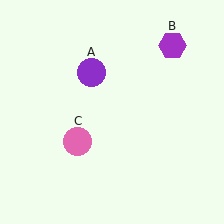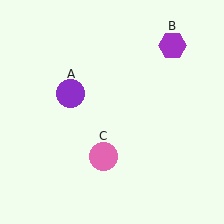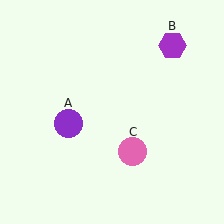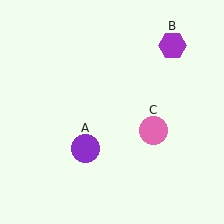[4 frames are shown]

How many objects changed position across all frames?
2 objects changed position: purple circle (object A), pink circle (object C).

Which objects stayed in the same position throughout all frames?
Purple hexagon (object B) remained stationary.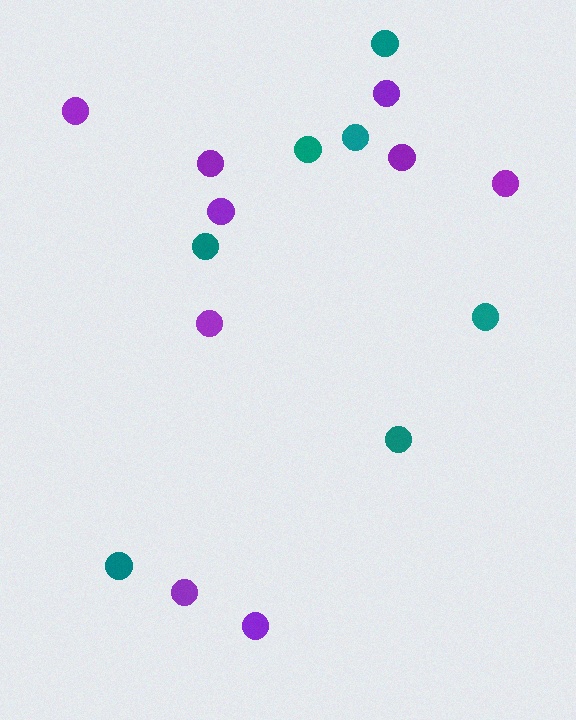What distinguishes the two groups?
There are 2 groups: one group of teal circles (7) and one group of purple circles (9).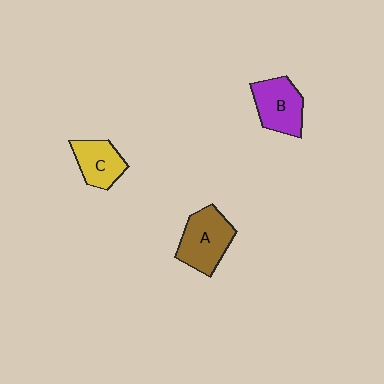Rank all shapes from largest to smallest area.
From largest to smallest: A (brown), B (purple), C (yellow).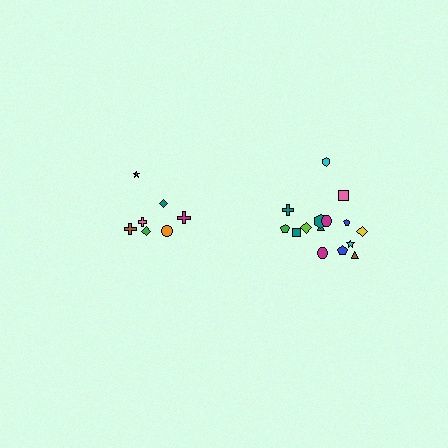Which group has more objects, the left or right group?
The right group.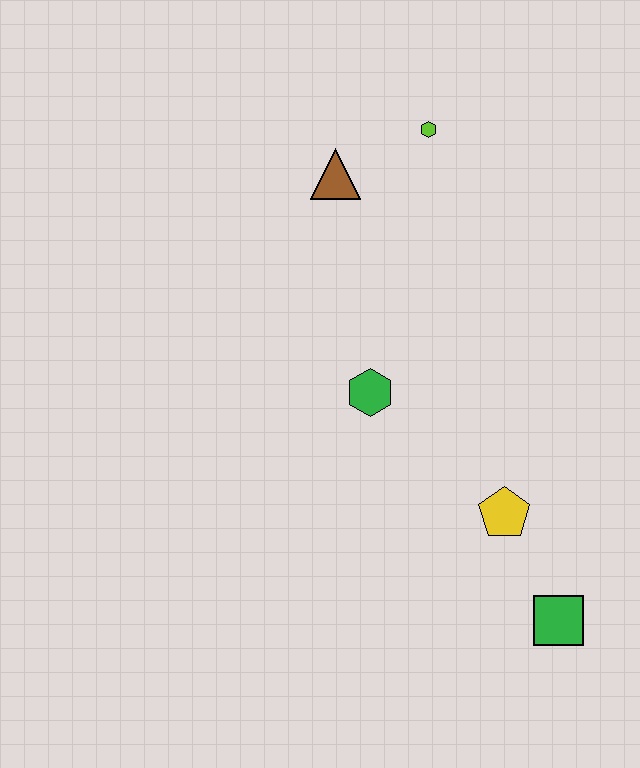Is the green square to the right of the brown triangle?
Yes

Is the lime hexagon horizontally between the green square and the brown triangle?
Yes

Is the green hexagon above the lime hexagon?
No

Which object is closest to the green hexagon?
The yellow pentagon is closest to the green hexagon.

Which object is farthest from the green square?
The lime hexagon is farthest from the green square.